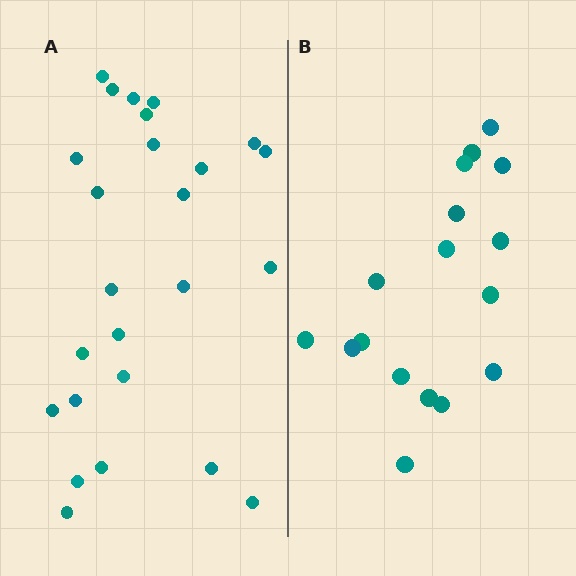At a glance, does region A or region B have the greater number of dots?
Region A (the left region) has more dots.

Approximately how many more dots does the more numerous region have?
Region A has roughly 8 or so more dots than region B.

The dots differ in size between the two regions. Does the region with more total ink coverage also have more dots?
No. Region B has more total ink coverage because its dots are larger, but region A actually contains more individual dots. Total area can be misleading — the number of items is what matters here.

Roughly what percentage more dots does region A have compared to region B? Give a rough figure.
About 45% more.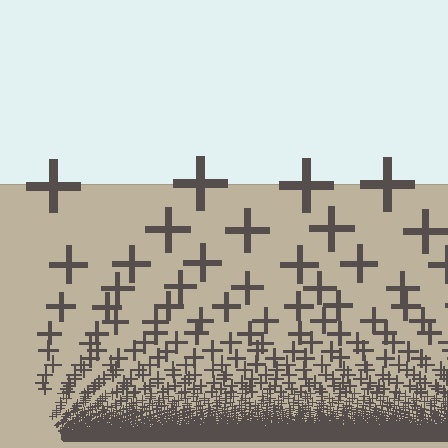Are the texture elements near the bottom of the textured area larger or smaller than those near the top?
Smaller. The gradient is inverted — elements near the bottom are smaller and denser.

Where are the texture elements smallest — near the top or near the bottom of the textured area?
Near the bottom.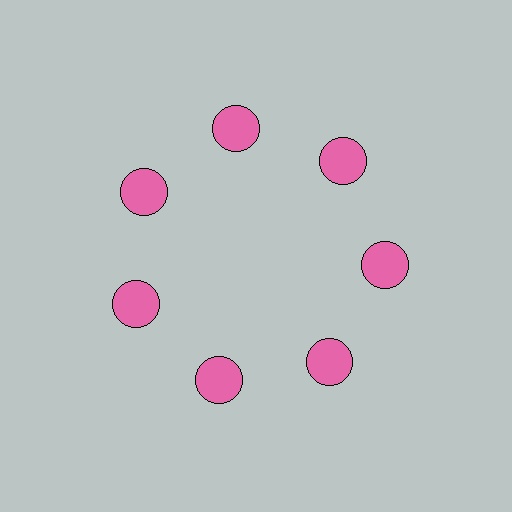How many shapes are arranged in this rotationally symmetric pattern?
There are 7 shapes, arranged in 7 groups of 1.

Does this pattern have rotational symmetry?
Yes, this pattern has 7-fold rotational symmetry. It looks the same after rotating 51 degrees around the center.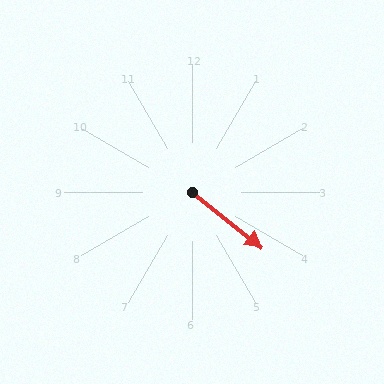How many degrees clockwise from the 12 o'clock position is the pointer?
Approximately 129 degrees.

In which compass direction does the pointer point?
Southeast.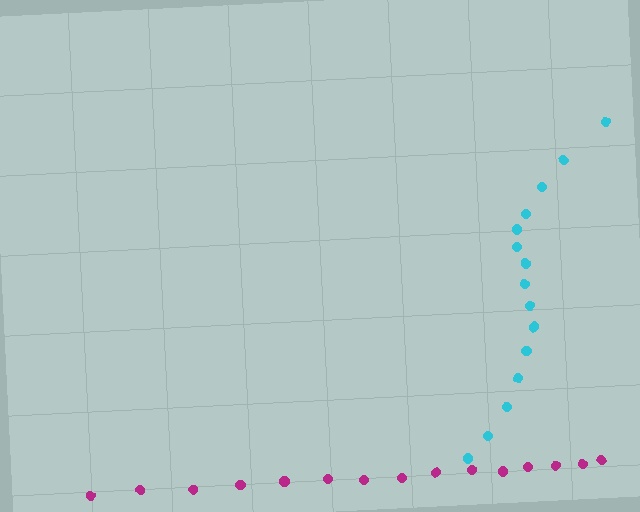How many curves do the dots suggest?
There are 2 distinct paths.